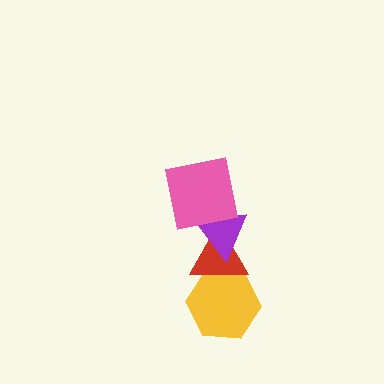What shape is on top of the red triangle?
The purple triangle is on top of the red triangle.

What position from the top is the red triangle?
The red triangle is 3rd from the top.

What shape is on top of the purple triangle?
The pink square is on top of the purple triangle.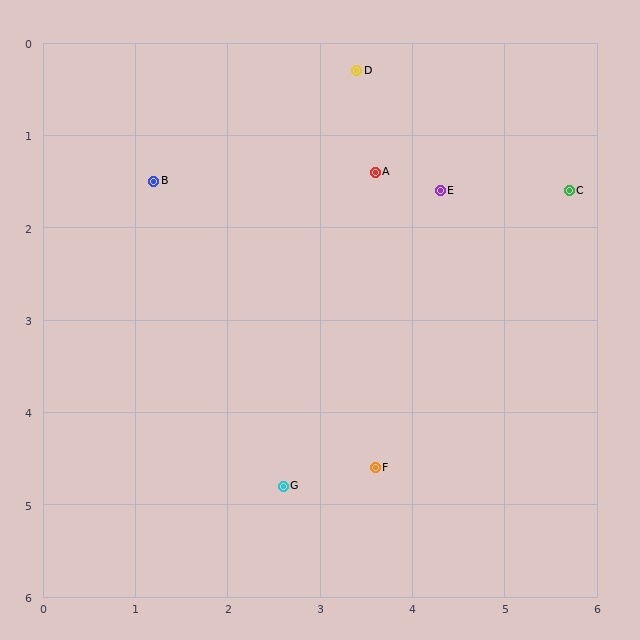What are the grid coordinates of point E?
Point E is at approximately (4.3, 1.6).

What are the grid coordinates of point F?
Point F is at approximately (3.6, 4.6).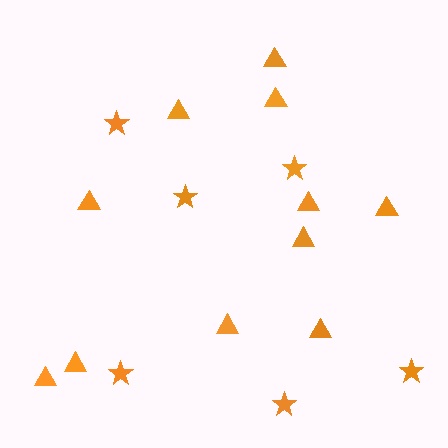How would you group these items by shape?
There are 2 groups: one group of triangles (11) and one group of stars (6).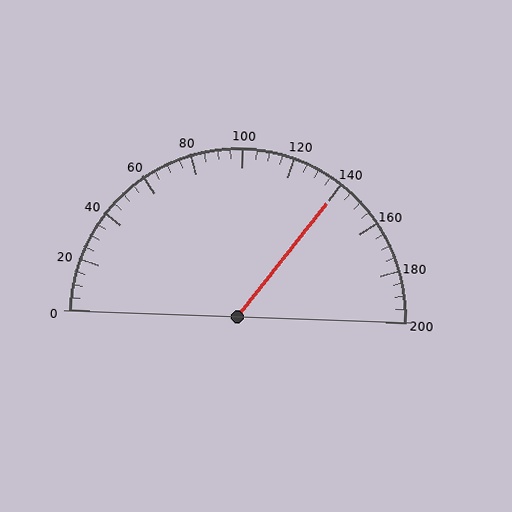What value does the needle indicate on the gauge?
The needle indicates approximately 140.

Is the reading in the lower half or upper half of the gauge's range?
The reading is in the upper half of the range (0 to 200).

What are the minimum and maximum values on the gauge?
The gauge ranges from 0 to 200.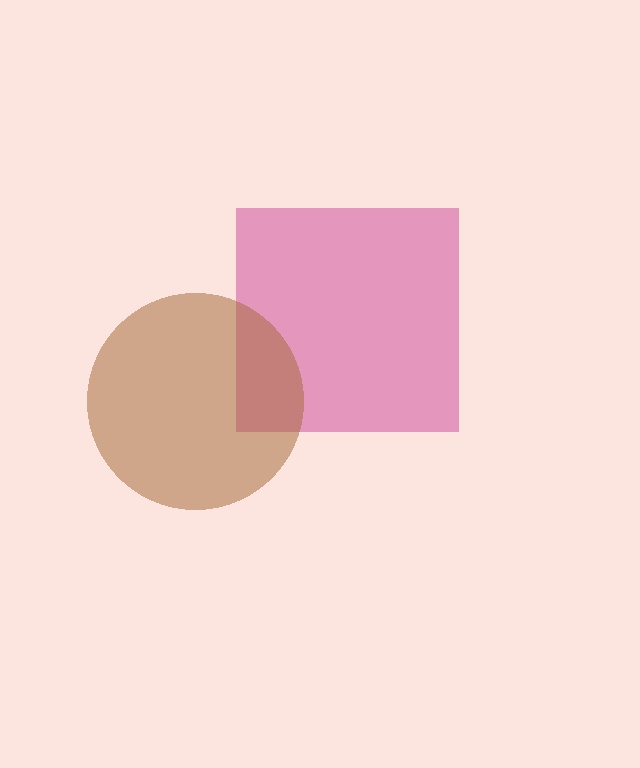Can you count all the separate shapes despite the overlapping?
Yes, there are 2 separate shapes.